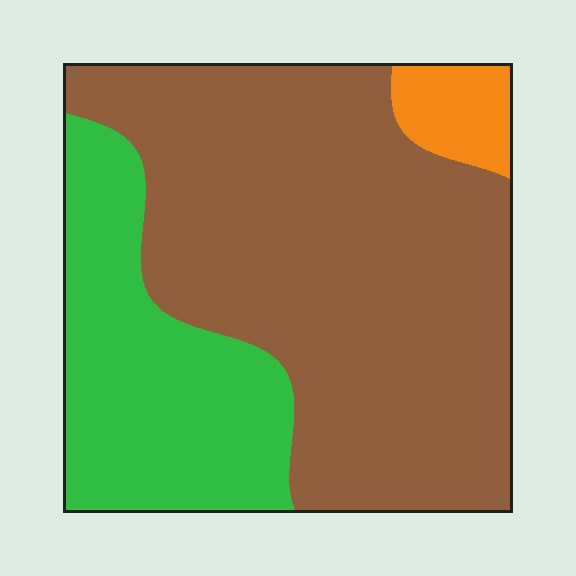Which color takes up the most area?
Brown, at roughly 65%.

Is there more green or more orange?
Green.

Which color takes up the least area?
Orange, at roughly 5%.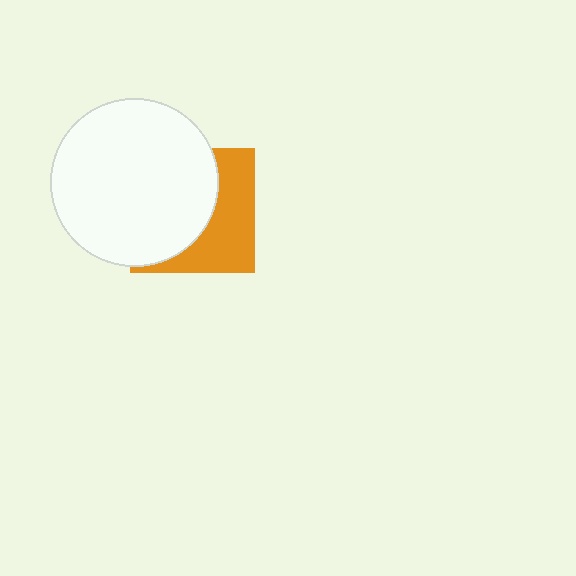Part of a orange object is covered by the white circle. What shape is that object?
It is a square.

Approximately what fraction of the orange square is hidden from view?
Roughly 57% of the orange square is hidden behind the white circle.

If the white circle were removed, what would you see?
You would see the complete orange square.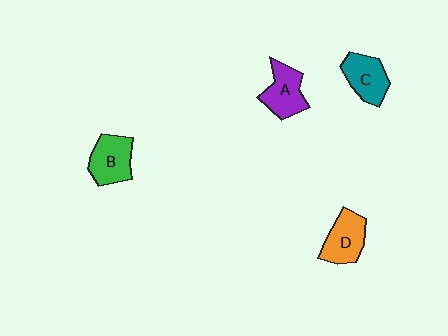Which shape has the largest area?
Shape B (green).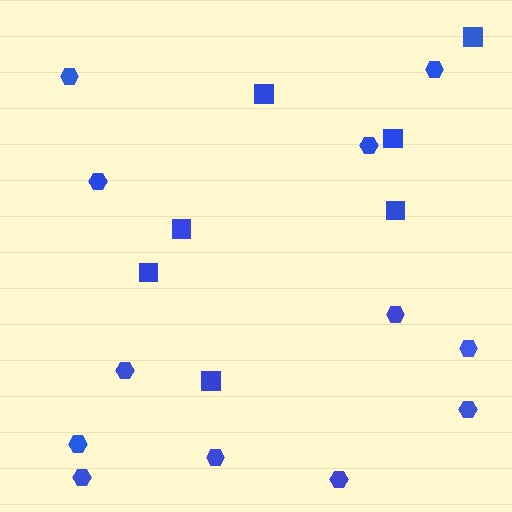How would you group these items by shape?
There are 2 groups: one group of squares (7) and one group of hexagons (12).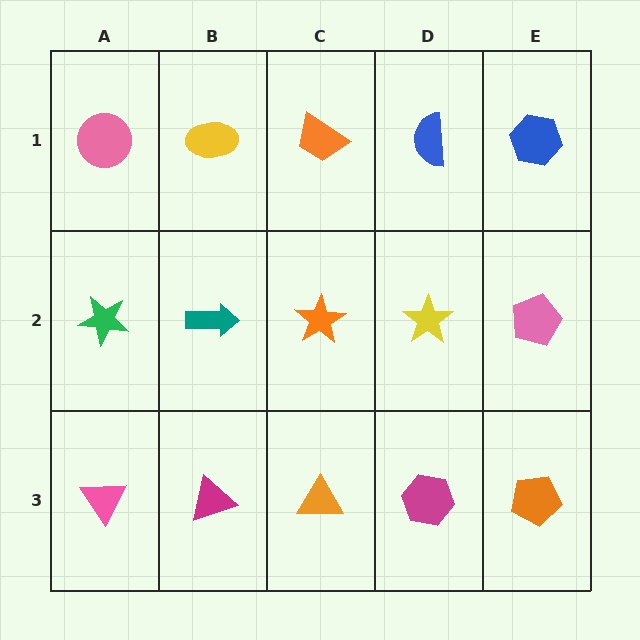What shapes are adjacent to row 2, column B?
A yellow ellipse (row 1, column B), a magenta triangle (row 3, column B), a green star (row 2, column A), an orange star (row 2, column C).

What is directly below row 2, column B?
A magenta triangle.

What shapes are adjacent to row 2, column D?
A blue semicircle (row 1, column D), a magenta hexagon (row 3, column D), an orange star (row 2, column C), a pink pentagon (row 2, column E).